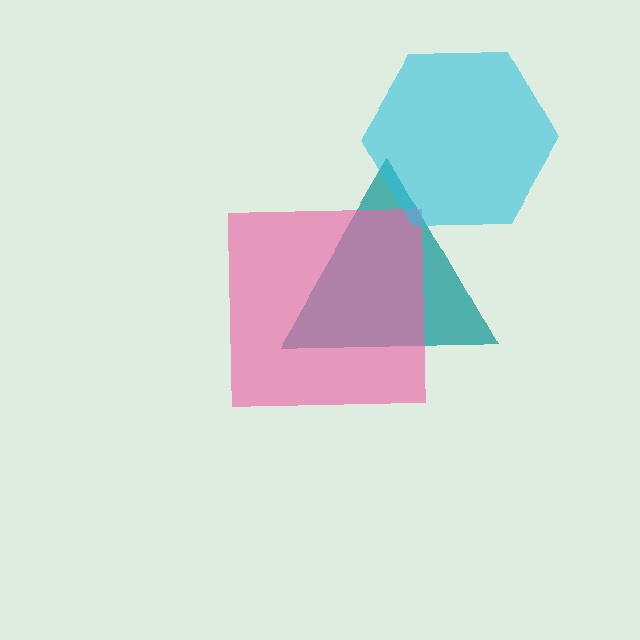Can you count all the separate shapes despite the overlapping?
Yes, there are 3 separate shapes.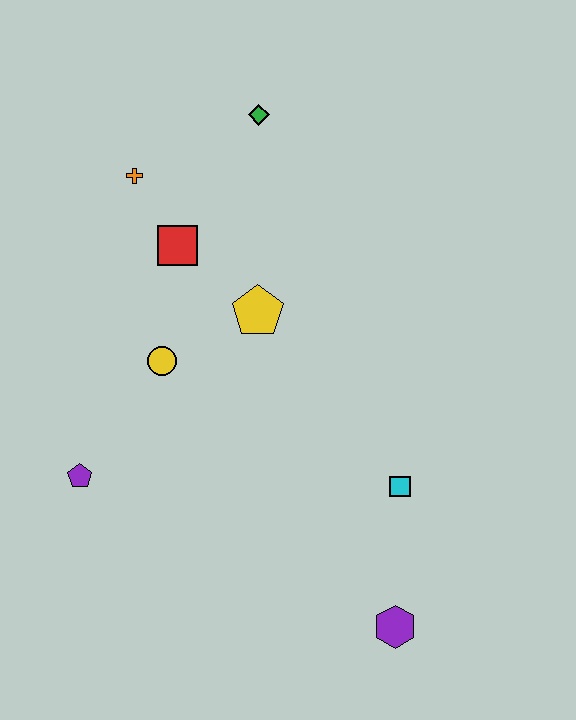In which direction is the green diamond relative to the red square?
The green diamond is above the red square.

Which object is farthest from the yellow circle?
The purple hexagon is farthest from the yellow circle.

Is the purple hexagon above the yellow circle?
No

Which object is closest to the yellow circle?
The yellow pentagon is closest to the yellow circle.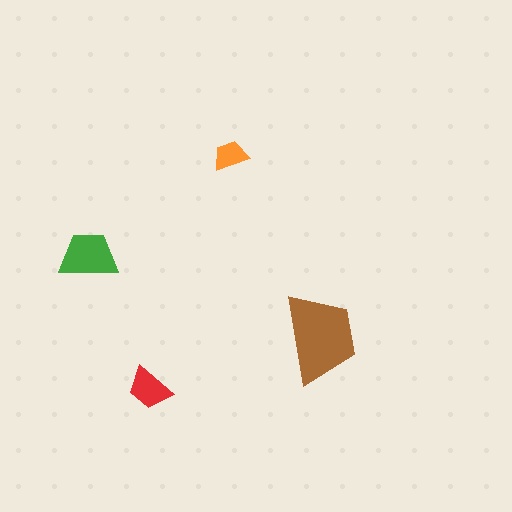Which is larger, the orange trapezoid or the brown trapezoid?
The brown one.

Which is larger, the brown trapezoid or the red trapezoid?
The brown one.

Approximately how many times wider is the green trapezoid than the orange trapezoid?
About 1.5 times wider.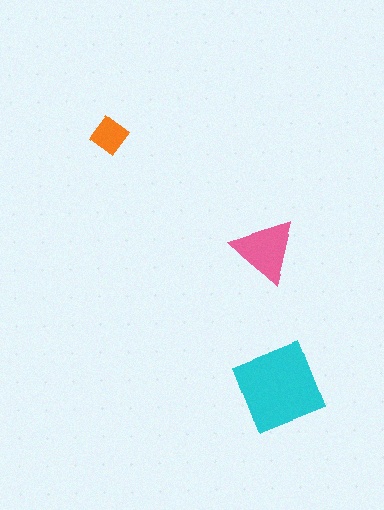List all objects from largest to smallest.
The cyan diamond, the pink triangle, the orange diamond.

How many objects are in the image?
There are 3 objects in the image.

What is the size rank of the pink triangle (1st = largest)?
2nd.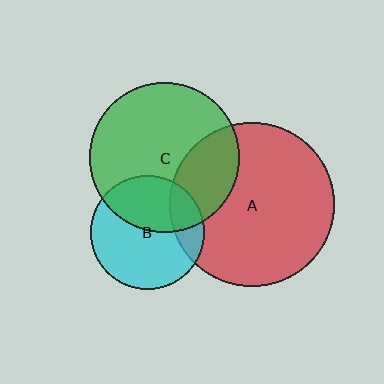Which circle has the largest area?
Circle A (red).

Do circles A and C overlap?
Yes.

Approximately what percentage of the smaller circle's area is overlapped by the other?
Approximately 30%.